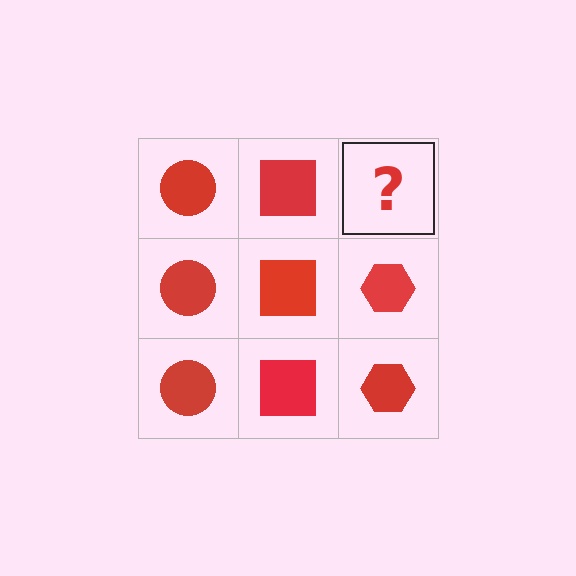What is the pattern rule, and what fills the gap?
The rule is that each column has a consistent shape. The gap should be filled with a red hexagon.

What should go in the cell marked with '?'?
The missing cell should contain a red hexagon.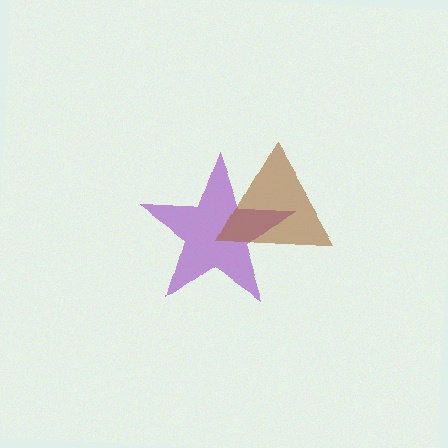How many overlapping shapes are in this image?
There are 2 overlapping shapes in the image.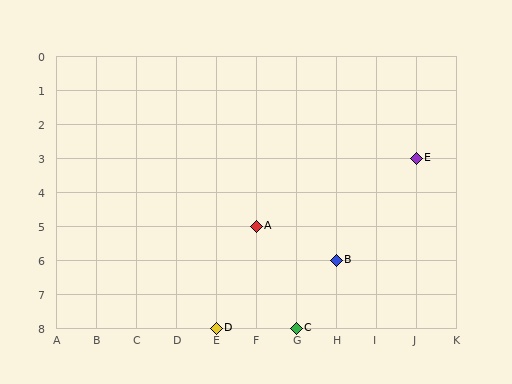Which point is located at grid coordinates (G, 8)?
Point C is at (G, 8).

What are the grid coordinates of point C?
Point C is at grid coordinates (G, 8).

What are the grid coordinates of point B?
Point B is at grid coordinates (H, 6).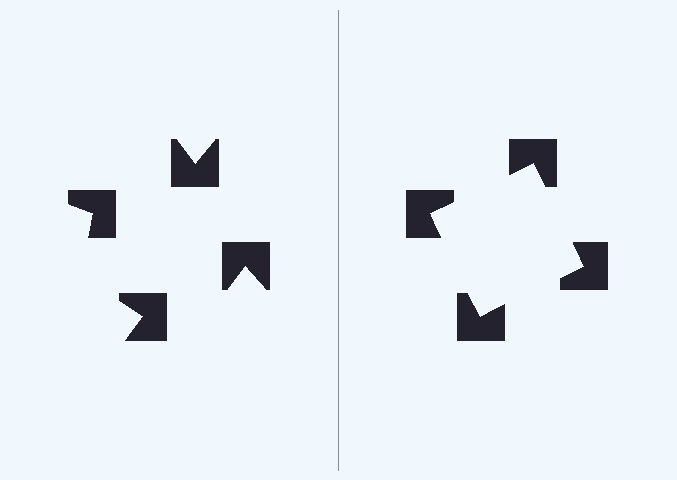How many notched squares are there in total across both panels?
8 — 4 on each side.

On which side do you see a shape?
An illusory square appears on the right side. On the left side the wedge cuts are rotated, so no coherent shape forms.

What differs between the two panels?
The notched squares are positioned identically on both sides; only the wedge orientations differ. On the right they align to a square; on the left they are misaligned.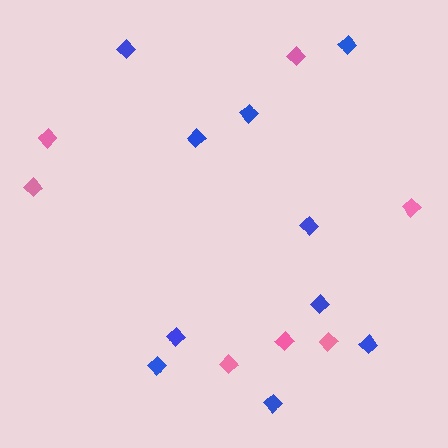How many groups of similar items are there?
There are 2 groups: one group of blue diamonds (10) and one group of pink diamonds (7).